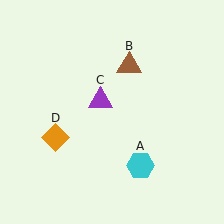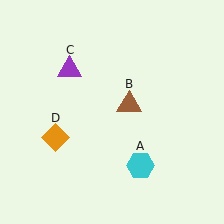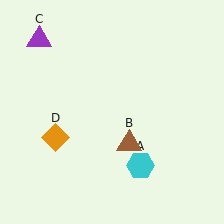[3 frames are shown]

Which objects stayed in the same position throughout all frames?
Cyan hexagon (object A) and orange diamond (object D) remained stationary.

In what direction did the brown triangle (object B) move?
The brown triangle (object B) moved down.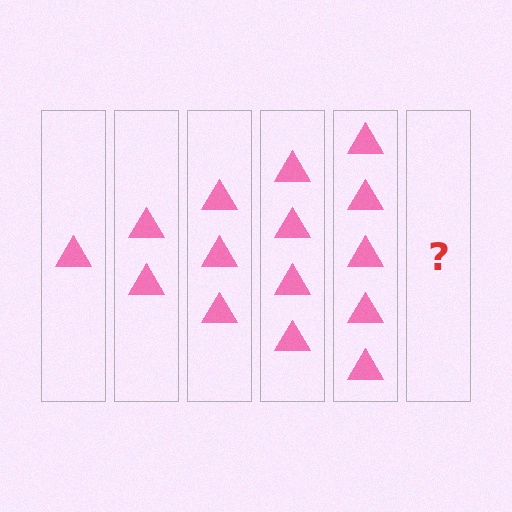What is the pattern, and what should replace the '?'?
The pattern is that each step adds one more triangle. The '?' should be 6 triangles.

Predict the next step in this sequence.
The next step is 6 triangles.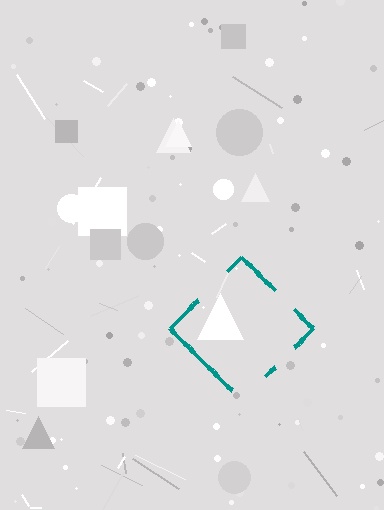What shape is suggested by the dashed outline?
The dashed outline suggests a diamond.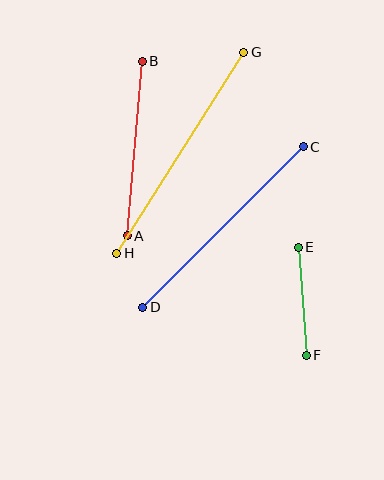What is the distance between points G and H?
The distance is approximately 238 pixels.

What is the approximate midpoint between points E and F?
The midpoint is at approximately (302, 301) pixels.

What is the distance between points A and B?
The distance is approximately 175 pixels.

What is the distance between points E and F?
The distance is approximately 108 pixels.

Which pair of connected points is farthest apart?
Points G and H are farthest apart.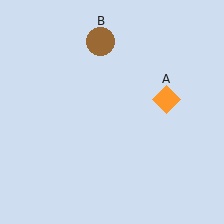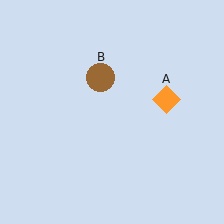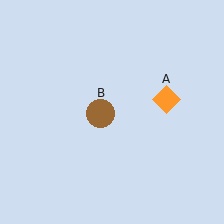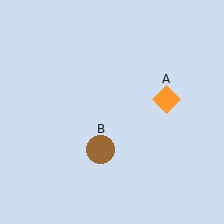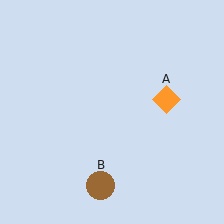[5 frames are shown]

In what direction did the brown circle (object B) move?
The brown circle (object B) moved down.